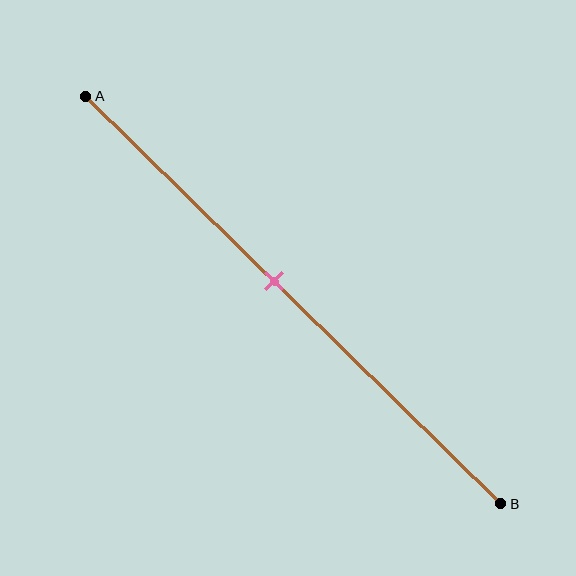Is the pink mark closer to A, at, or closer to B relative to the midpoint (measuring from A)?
The pink mark is closer to point A than the midpoint of segment AB.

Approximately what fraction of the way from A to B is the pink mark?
The pink mark is approximately 45% of the way from A to B.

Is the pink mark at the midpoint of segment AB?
No, the mark is at about 45% from A, not at the 50% midpoint.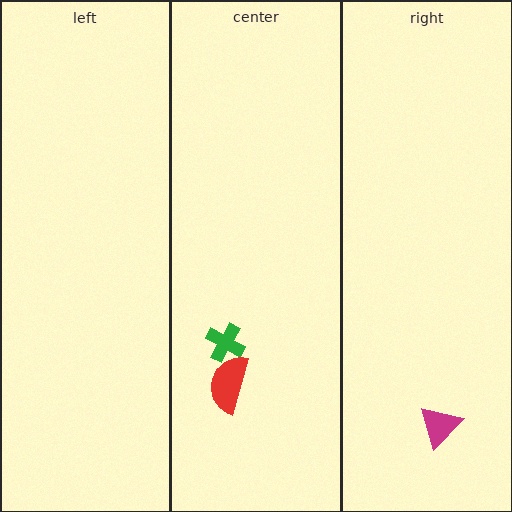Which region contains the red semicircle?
The center region.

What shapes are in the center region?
The green cross, the red semicircle.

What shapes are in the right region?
The magenta triangle.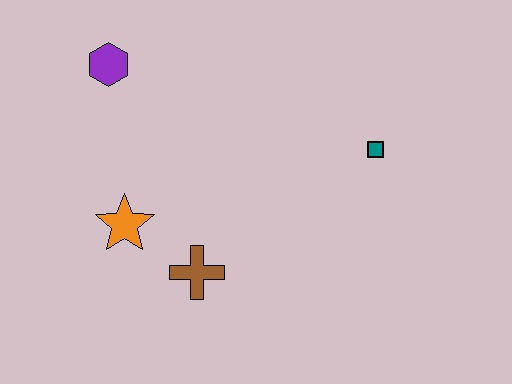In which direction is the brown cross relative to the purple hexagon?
The brown cross is below the purple hexagon.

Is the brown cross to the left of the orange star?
No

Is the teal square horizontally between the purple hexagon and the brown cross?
No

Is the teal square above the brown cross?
Yes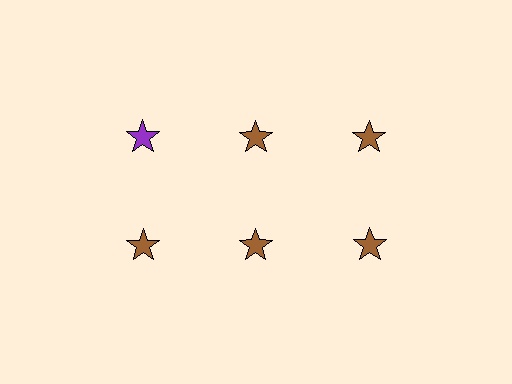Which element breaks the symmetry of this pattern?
The purple star in the top row, leftmost column breaks the symmetry. All other shapes are brown stars.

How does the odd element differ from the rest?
It has a different color: purple instead of brown.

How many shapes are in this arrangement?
There are 6 shapes arranged in a grid pattern.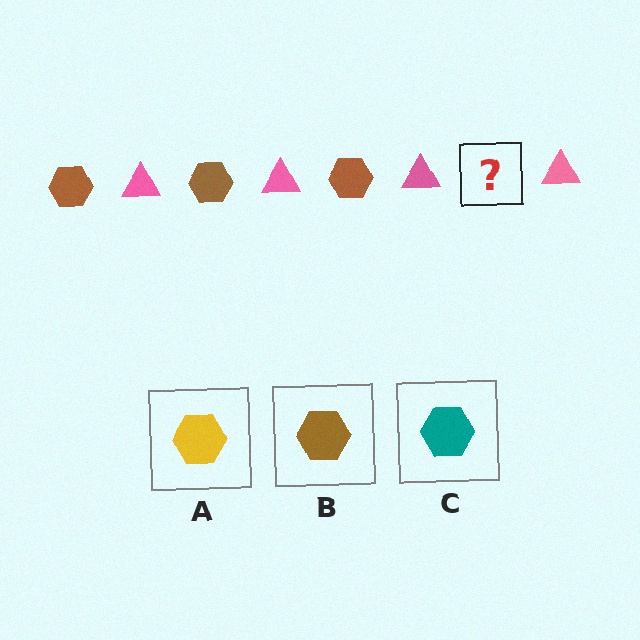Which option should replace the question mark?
Option B.